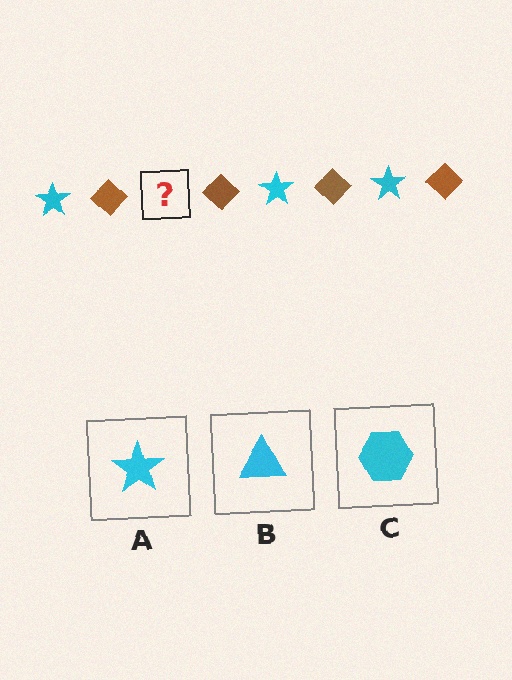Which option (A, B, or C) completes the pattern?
A.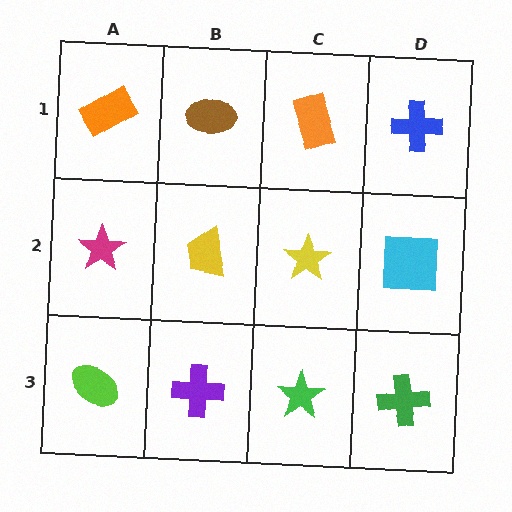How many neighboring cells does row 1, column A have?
2.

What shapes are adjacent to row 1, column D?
A cyan square (row 2, column D), an orange rectangle (row 1, column C).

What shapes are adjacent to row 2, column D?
A blue cross (row 1, column D), a green cross (row 3, column D), a yellow star (row 2, column C).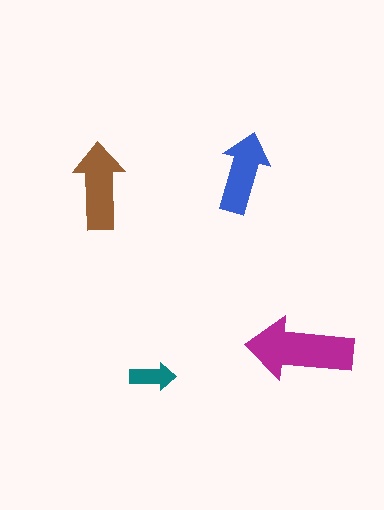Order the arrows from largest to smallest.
the magenta one, the brown one, the blue one, the teal one.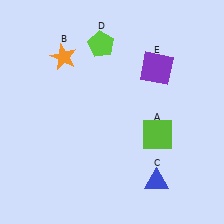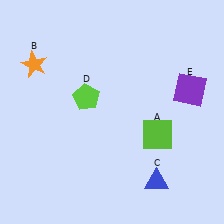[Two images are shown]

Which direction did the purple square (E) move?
The purple square (E) moved right.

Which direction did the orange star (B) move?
The orange star (B) moved left.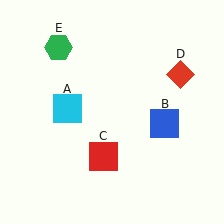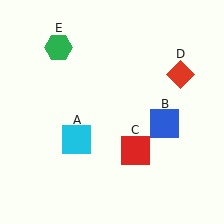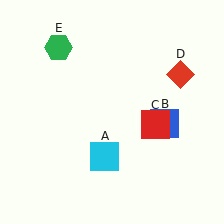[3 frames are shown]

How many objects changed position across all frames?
2 objects changed position: cyan square (object A), red square (object C).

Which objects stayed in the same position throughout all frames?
Blue square (object B) and red diamond (object D) and green hexagon (object E) remained stationary.